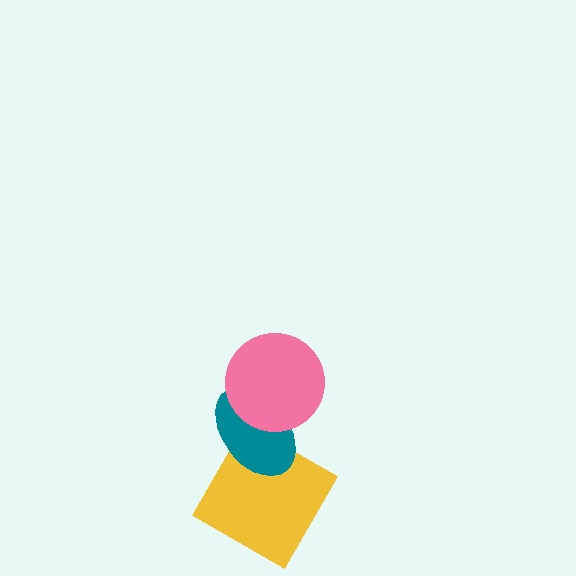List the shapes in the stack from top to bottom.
From top to bottom: the pink circle, the teal ellipse, the yellow square.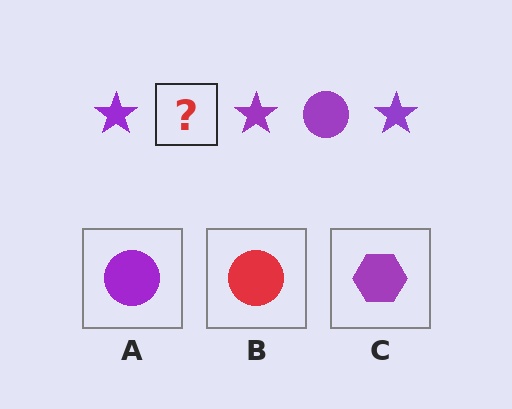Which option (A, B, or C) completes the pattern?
A.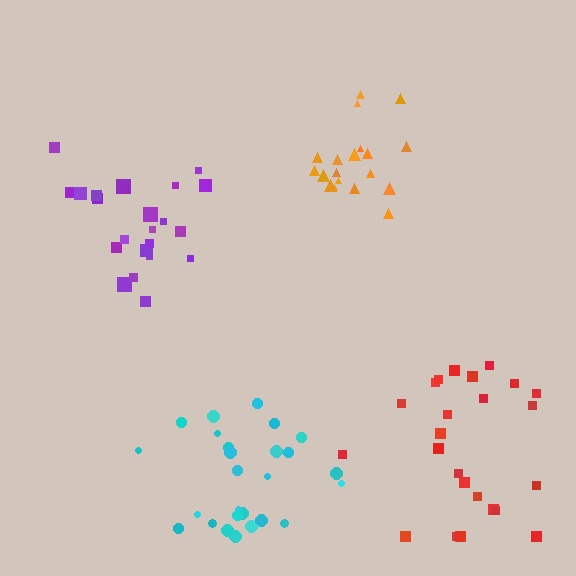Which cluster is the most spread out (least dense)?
Red.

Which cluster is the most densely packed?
Orange.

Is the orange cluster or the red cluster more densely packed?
Orange.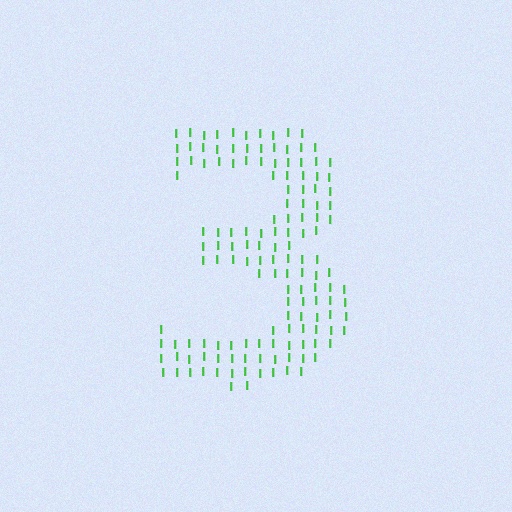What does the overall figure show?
The overall figure shows the digit 3.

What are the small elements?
The small elements are letter I's.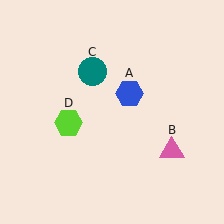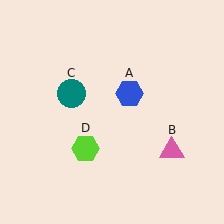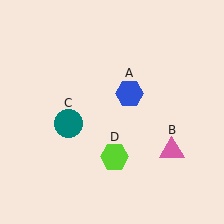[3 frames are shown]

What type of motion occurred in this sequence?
The teal circle (object C), lime hexagon (object D) rotated counterclockwise around the center of the scene.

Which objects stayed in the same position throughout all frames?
Blue hexagon (object A) and pink triangle (object B) remained stationary.